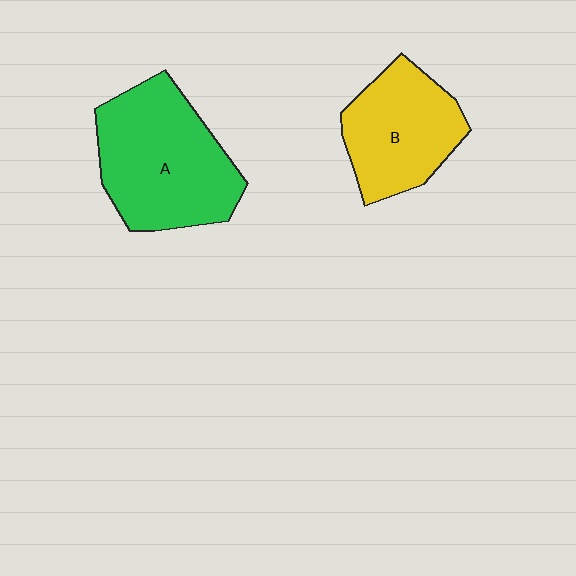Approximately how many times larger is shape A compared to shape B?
Approximately 1.4 times.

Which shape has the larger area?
Shape A (green).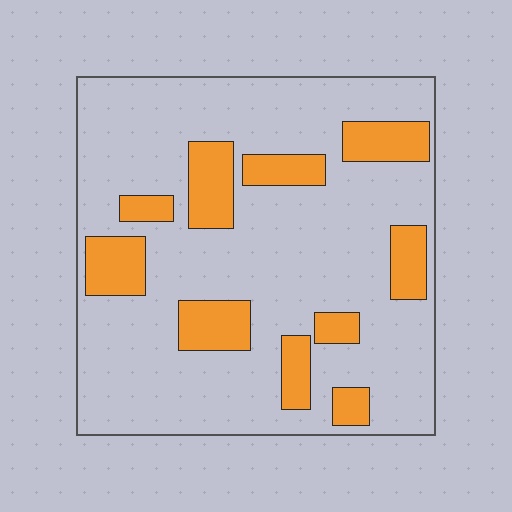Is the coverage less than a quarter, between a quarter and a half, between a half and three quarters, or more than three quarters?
Less than a quarter.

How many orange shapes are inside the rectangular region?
10.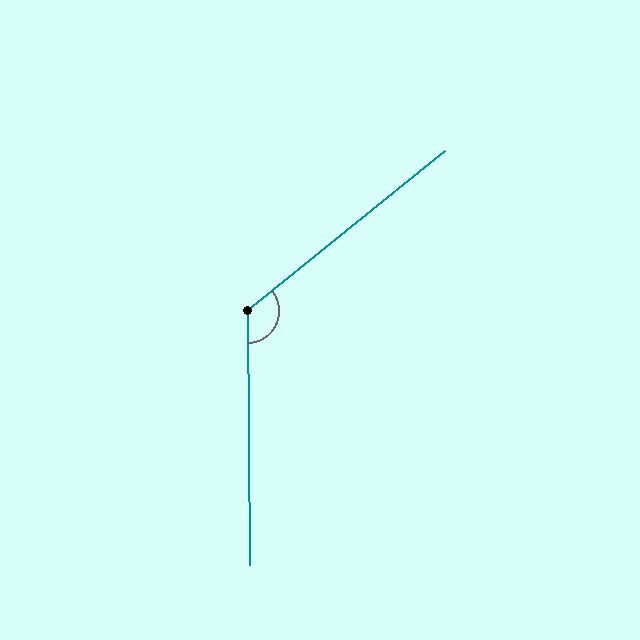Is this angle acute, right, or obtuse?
It is obtuse.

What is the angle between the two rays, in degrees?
Approximately 129 degrees.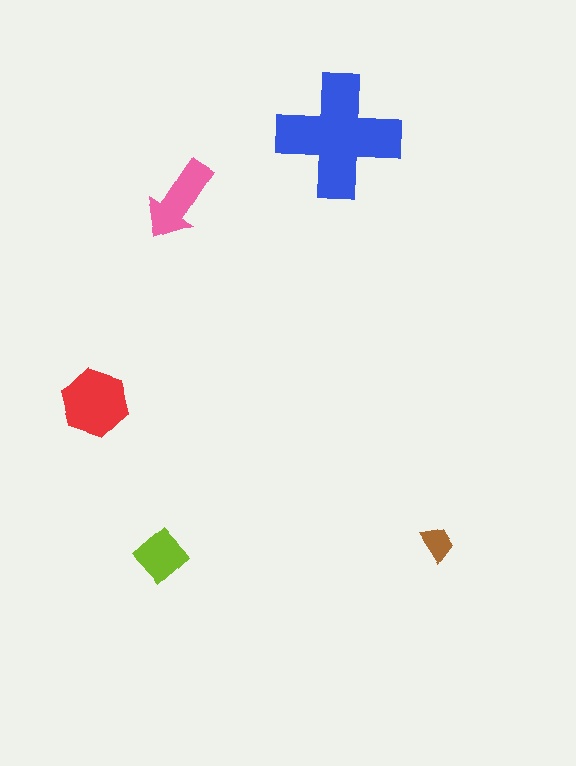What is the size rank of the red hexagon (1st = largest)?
2nd.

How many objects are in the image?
There are 5 objects in the image.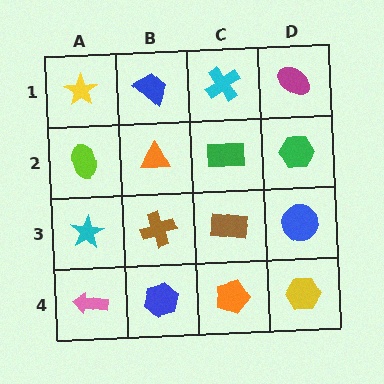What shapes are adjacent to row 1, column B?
An orange triangle (row 2, column B), a yellow star (row 1, column A), a cyan cross (row 1, column C).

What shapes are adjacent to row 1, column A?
A lime ellipse (row 2, column A), a blue trapezoid (row 1, column B).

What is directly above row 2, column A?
A yellow star.